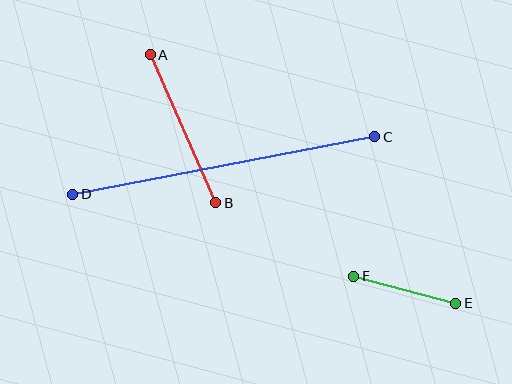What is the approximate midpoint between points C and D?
The midpoint is at approximately (224, 166) pixels.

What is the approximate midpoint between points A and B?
The midpoint is at approximately (183, 129) pixels.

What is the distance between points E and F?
The distance is approximately 106 pixels.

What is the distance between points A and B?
The distance is approximately 162 pixels.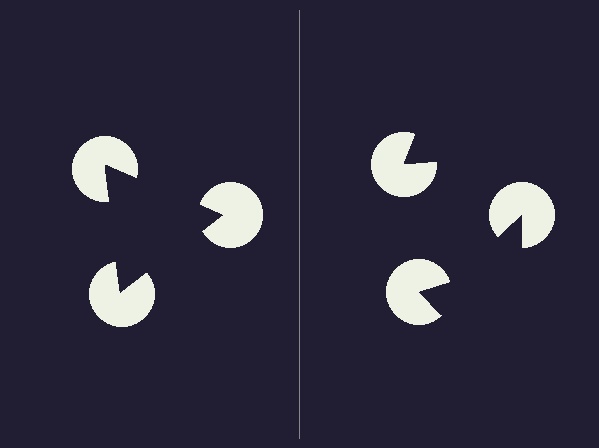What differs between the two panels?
The pac-man discs are positioned identically on both sides; only the wedge orientations differ. On the left they align to a triangle; on the right they are misaligned.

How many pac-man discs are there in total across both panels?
6 — 3 on each side.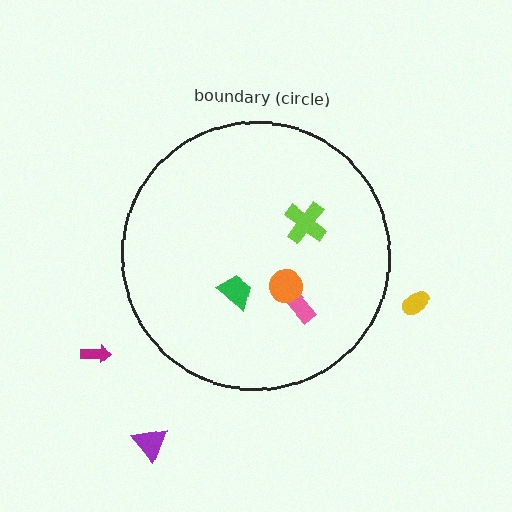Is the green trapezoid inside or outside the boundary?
Inside.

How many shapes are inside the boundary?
4 inside, 3 outside.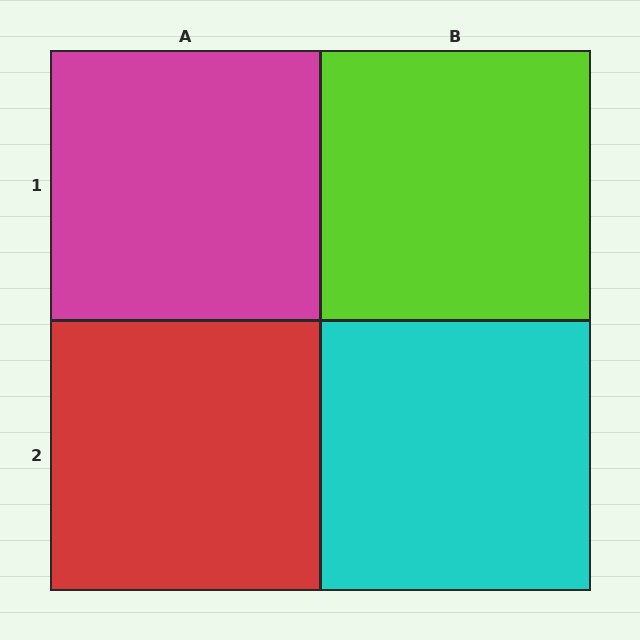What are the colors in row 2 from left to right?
Red, cyan.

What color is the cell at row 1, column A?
Magenta.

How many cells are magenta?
1 cell is magenta.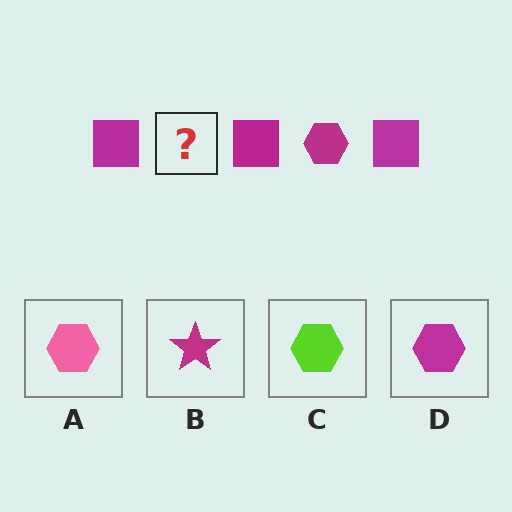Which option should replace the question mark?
Option D.